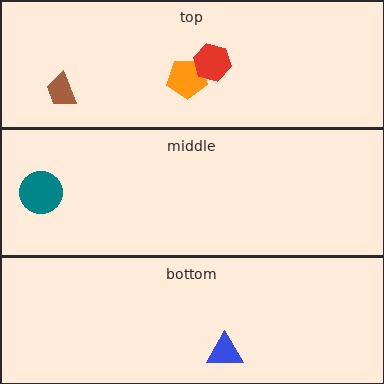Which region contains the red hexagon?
The top region.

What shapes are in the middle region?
The teal circle.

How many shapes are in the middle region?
1.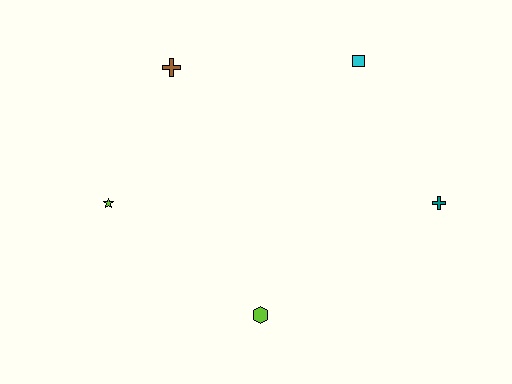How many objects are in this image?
There are 5 objects.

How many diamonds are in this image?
There are no diamonds.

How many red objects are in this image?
There are no red objects.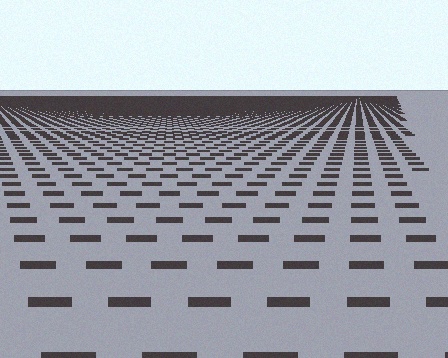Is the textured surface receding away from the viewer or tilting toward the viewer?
The surface is receding away from the viewer. Texture elements get smaller and denser toward the top.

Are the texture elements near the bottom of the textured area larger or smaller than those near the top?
Larger. Near the bottom, elements are closer to the viewer and appear at a bigger on-screen size.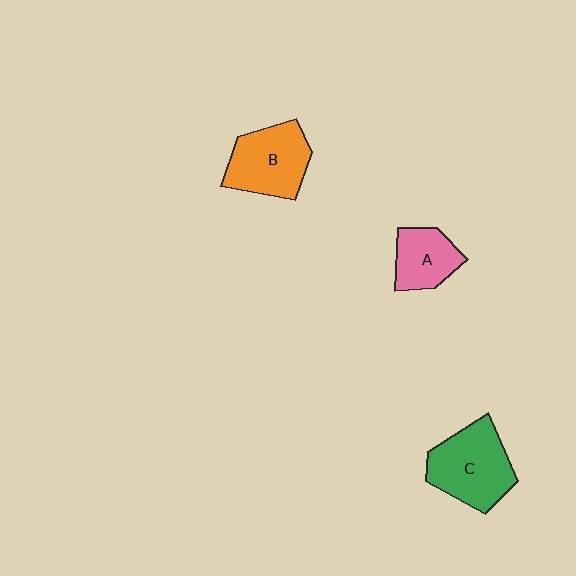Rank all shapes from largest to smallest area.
From largest to smallest: C (green), B (orange), A (pink).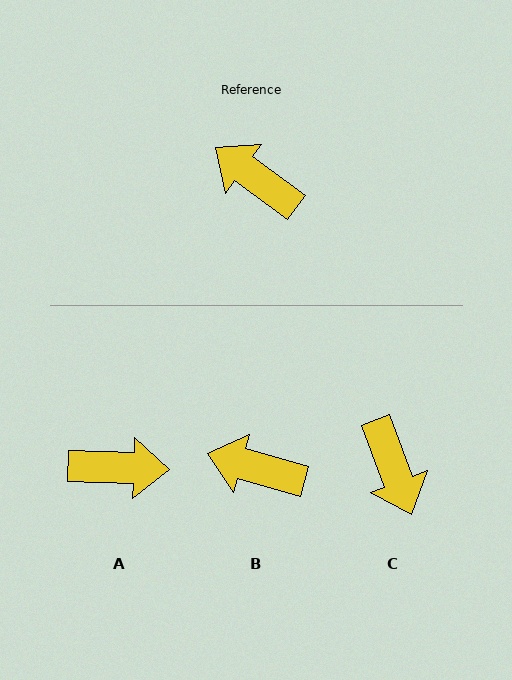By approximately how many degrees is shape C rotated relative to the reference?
Approximately 147 degrees counter-clockwise.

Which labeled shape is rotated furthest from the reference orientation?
C, about 147 degrees away.